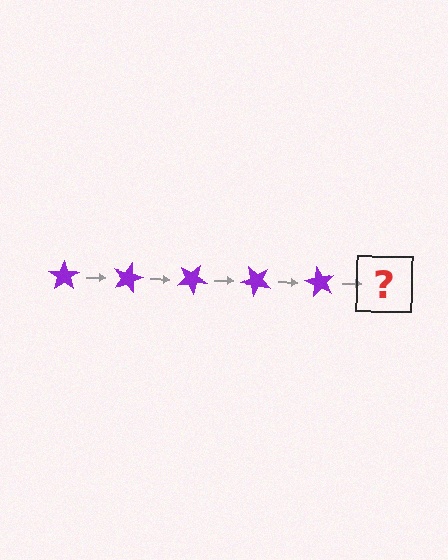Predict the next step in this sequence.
The next step is a purple star rotated 75 degrees.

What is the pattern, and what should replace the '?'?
The pattern is that the star rotates 15 degrees each step. The '?' should be a purple star rotated 75 degrees.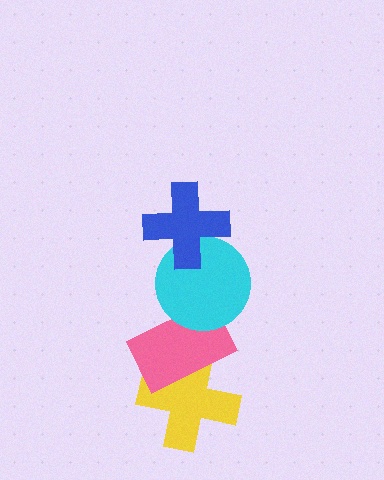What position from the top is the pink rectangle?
The pink rectangle is 3rd from the top.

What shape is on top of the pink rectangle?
The cyan circle is on top of the pink rectangle.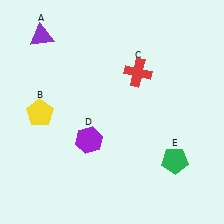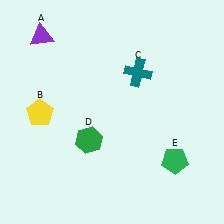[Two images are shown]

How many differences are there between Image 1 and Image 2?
There are 2 differences between the two images.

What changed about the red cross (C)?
In Image 1, C is red. In Image 2, it changed to teal.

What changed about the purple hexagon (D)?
In Image 1, D is purple. In Image 2, it changed to green.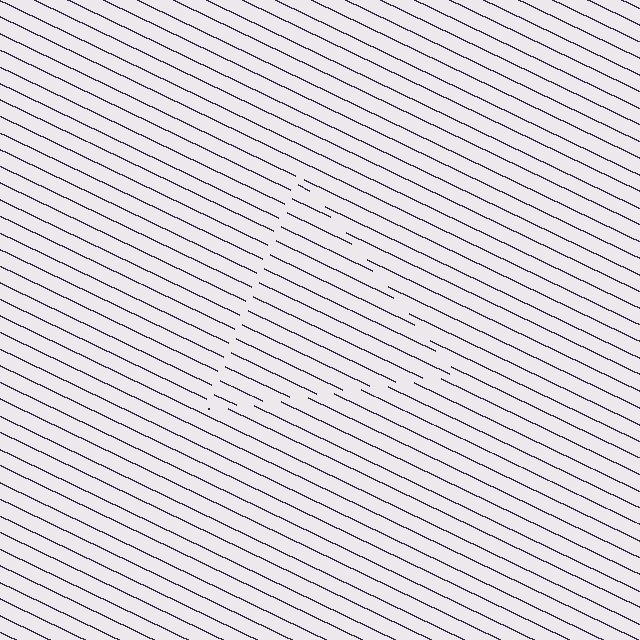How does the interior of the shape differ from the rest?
The interior of the shape contains the same grating, shifted by half a period — the contour is defined by the phase discontinuity where line-ends from the inner and outer gratings abut.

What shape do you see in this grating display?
An illusory triangle. The interior of the shape contains the same grating, shifted by half a period — the contour is defined by the phase discontinuity where line-ends from the inner and outer gratings abut.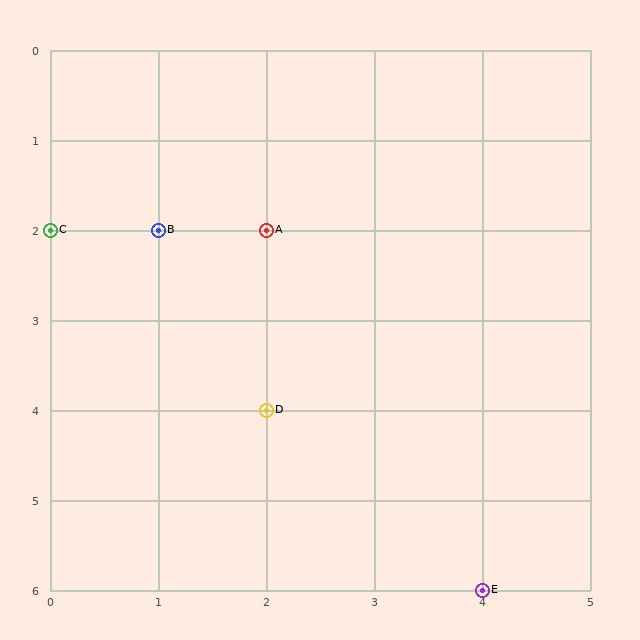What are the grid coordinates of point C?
Point C is at grid coordinates (0, 2).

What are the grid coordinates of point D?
Point D is at grid coordinates (2, 4).